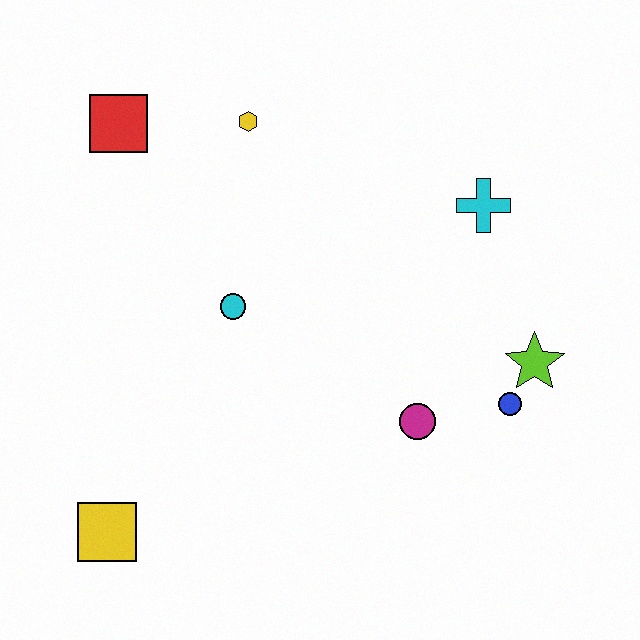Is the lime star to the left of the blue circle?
No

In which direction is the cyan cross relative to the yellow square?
The cyan cross is to the right of the yellow square.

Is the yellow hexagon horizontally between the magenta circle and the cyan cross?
No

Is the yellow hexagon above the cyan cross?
Yes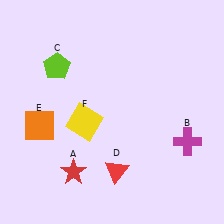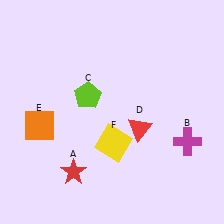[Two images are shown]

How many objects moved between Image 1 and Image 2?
3 objects moved between the two images.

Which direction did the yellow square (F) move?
The yellow square (F) moved right.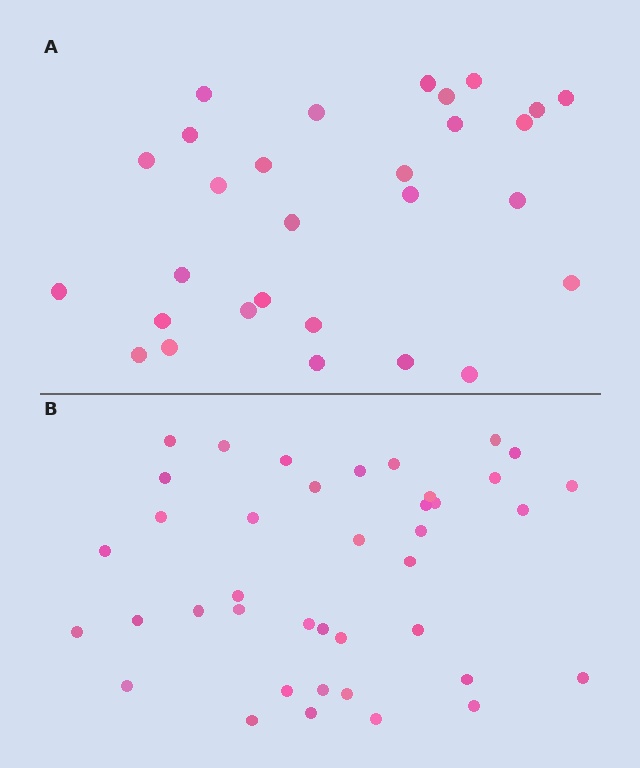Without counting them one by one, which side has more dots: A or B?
Region B (the bottom region) has more dots.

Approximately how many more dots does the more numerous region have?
Region B has roughly 12 or so more dots than region A.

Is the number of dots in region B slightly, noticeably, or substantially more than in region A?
Region B has noticeably more, but not dramatically so. The ratio is roughly 1.4 to 1.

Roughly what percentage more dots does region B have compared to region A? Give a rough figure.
About 40% more.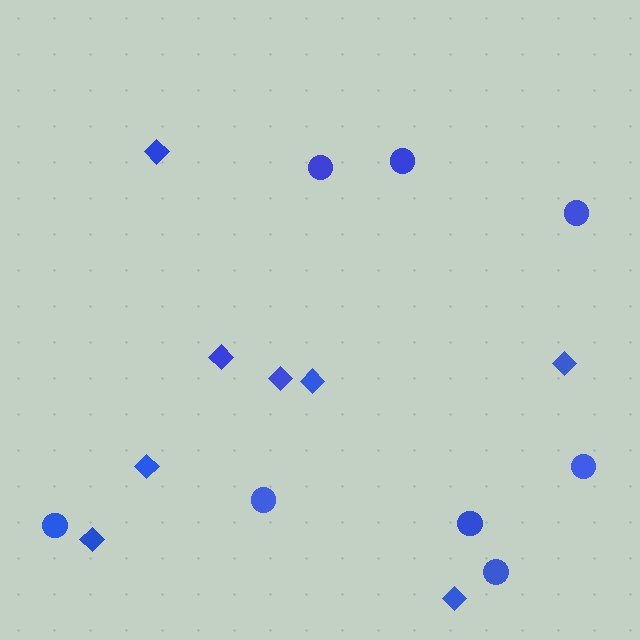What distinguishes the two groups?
There are 2 groups: one group of circles (8) and one group of diamonds (8).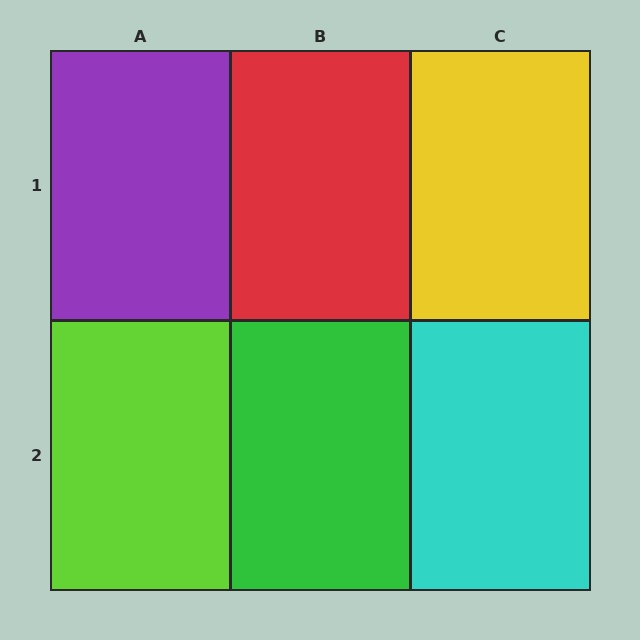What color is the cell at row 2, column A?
Lime.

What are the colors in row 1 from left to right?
Purple, red, yellow.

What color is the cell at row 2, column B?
Green.